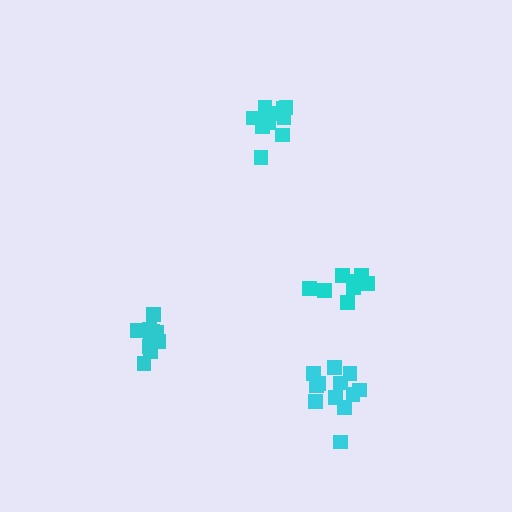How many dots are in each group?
Group 1: 12 dots, Group 2: 8 dots, Group 3: 12 dots, Group 4: 10 dots (42 total).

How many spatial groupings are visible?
There are 4 spatial groupings.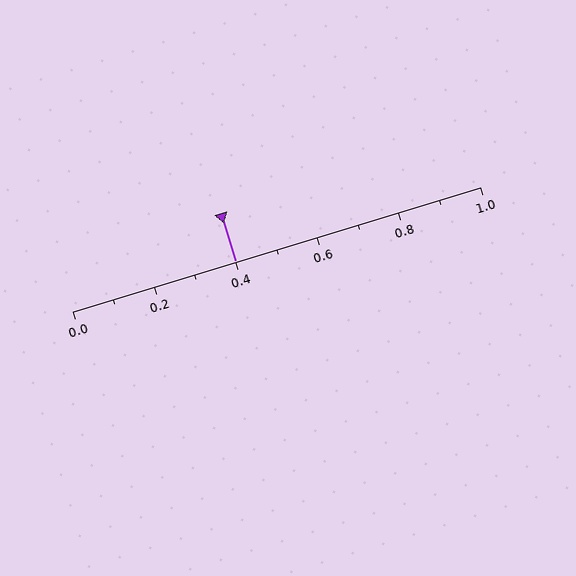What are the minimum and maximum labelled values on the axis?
The axis runs from 0.0 to 1.0.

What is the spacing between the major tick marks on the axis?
The major ticks are spaced 0.2 apart.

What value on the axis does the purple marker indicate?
The marker indicates approximately 0.4.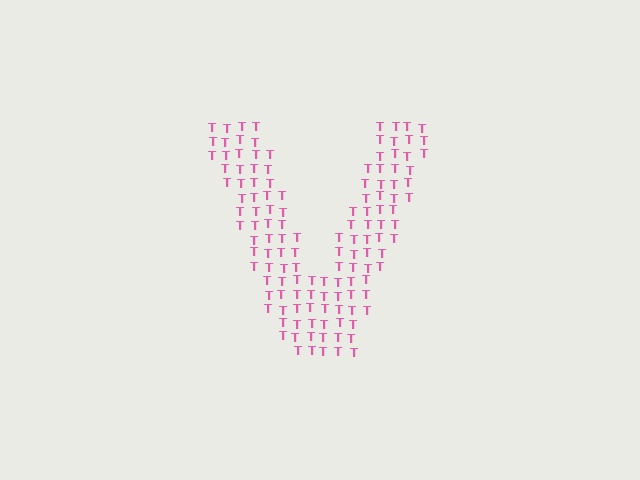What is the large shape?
The large shape is the letter V.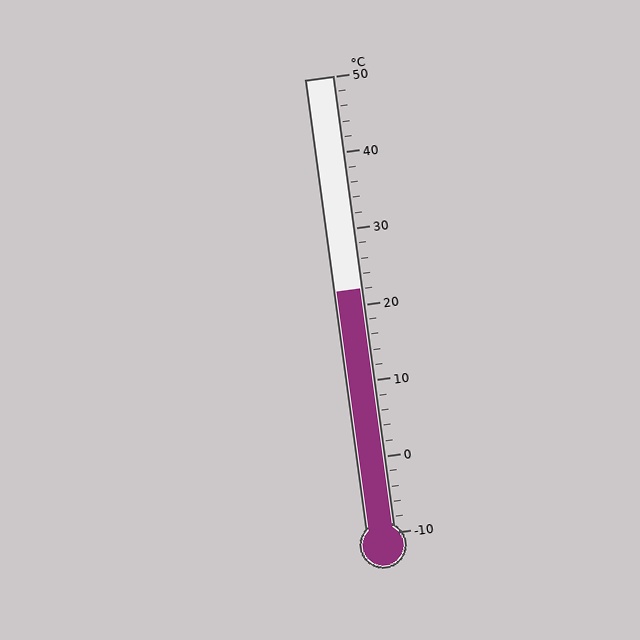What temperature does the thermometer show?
The thermometer shows approximately 22°C.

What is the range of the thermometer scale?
The thermometer scale ranges from -10°C to 50°C.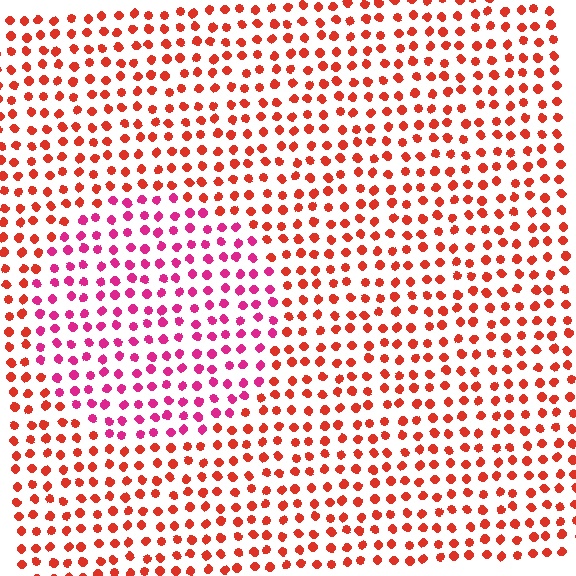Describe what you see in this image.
The image is filled with small red elements in a uniform arrangement. A circle-shaped region is visible where the elements are tinted to a slightly different hue, forming a subtle color boundary.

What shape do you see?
I see a circle.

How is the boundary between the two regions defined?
The boundary is defined purely by a slight shift in hue (about 39 degrees). Spacing, size, and orientation are identical on both sides.